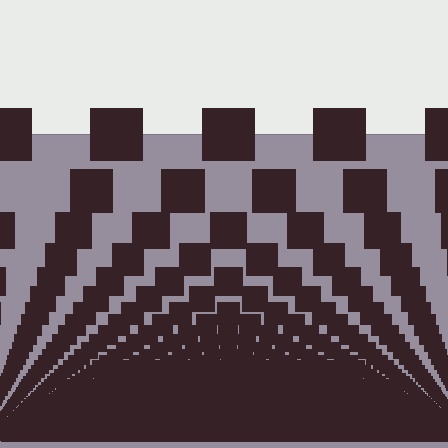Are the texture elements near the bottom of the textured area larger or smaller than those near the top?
Smaller. The gradient is inverted — elements near the bottom are smaller and denser.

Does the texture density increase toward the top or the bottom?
Density increases toward the bottom.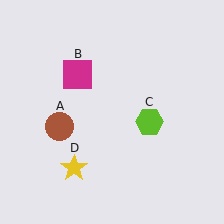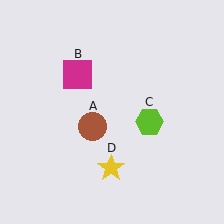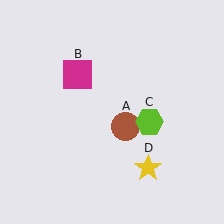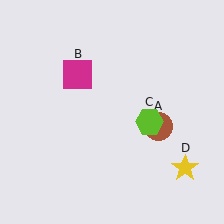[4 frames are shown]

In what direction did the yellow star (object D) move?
The yellow star (object D) moved right.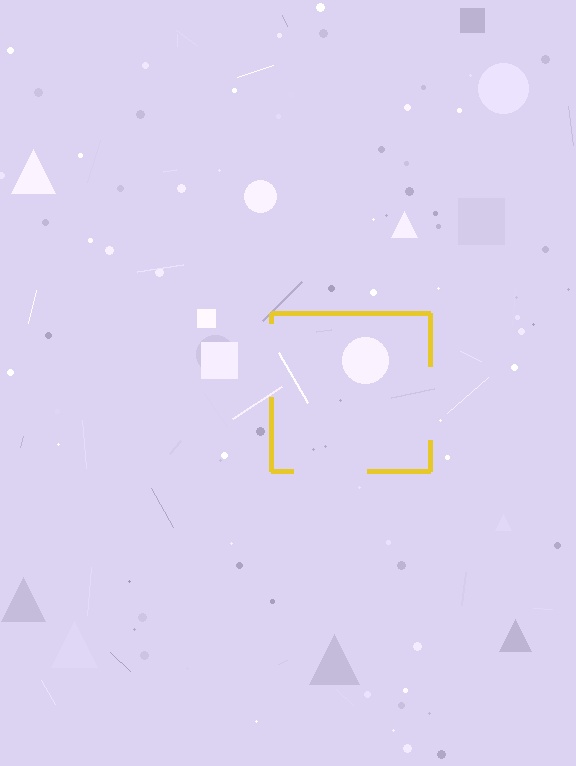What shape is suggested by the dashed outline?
The dashed outline suggests a square.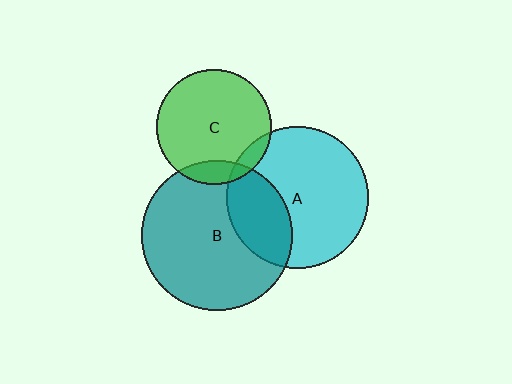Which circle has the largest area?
Circle B (teal).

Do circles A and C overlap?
Yes.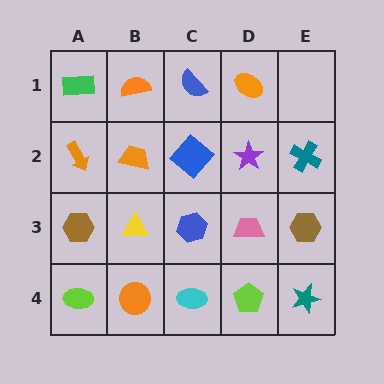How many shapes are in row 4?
5 shapes.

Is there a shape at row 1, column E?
No, that cell is empty.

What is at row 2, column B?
An orange trapezoid.